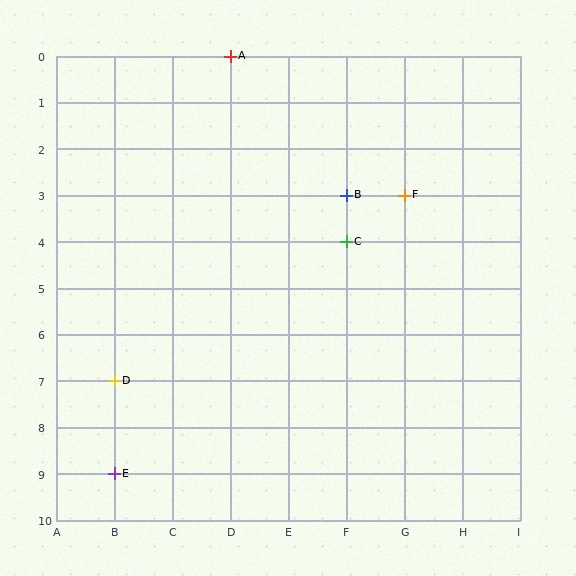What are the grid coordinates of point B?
Point B is at grid coordinates (F, 3).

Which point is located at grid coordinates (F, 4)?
Point C is at (F, 4).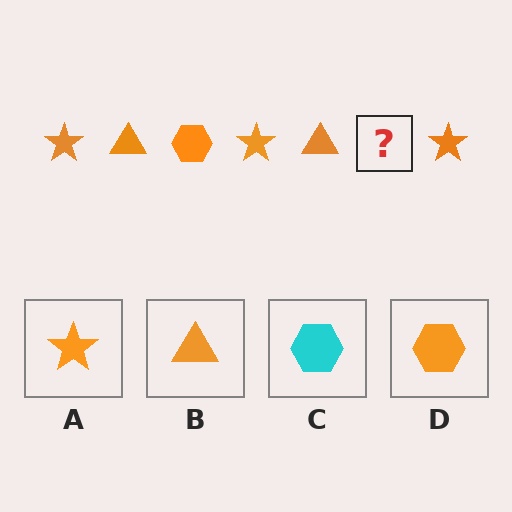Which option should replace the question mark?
Option D.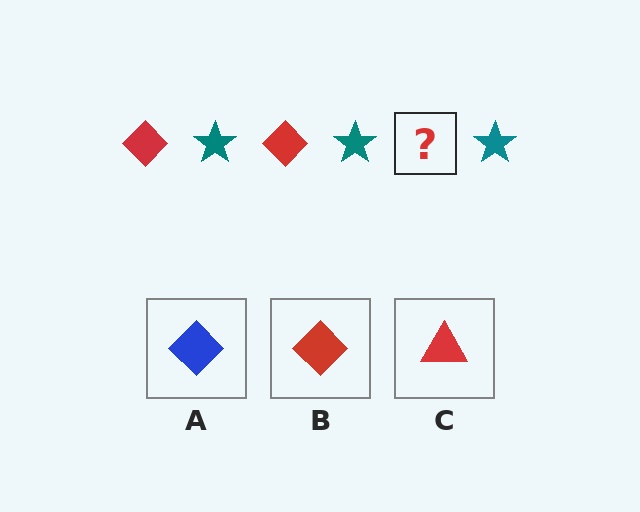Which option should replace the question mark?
Option B.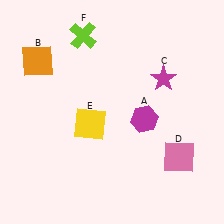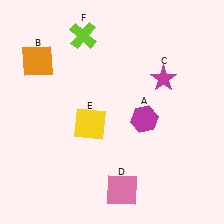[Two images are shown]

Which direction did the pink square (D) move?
The pink square (D) moved left.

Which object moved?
The pink square (D) moved left.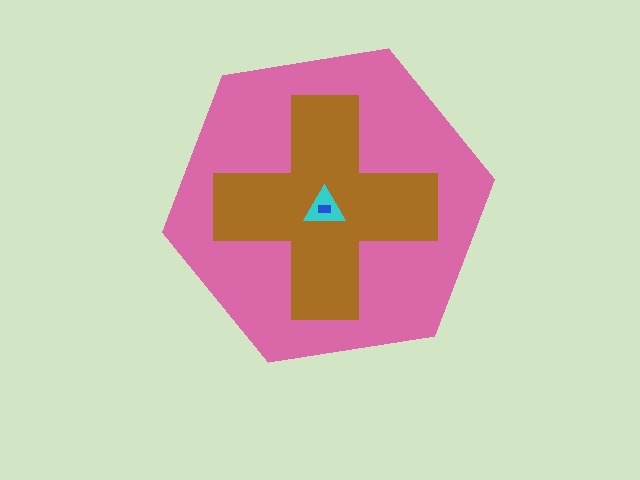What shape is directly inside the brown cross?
The cyan triangle.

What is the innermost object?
The blue rectangle.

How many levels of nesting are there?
4.